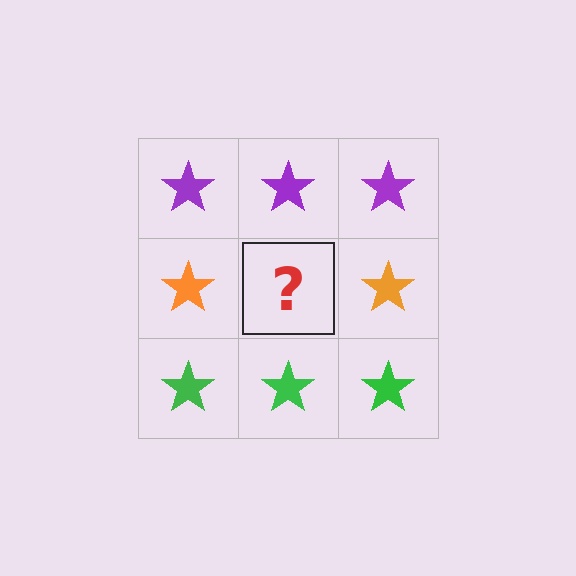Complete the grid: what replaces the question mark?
The question mark should be replaced with an orange star.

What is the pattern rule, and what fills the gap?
The rule is that each row has a consistent color. The gap should be filled with an orange star.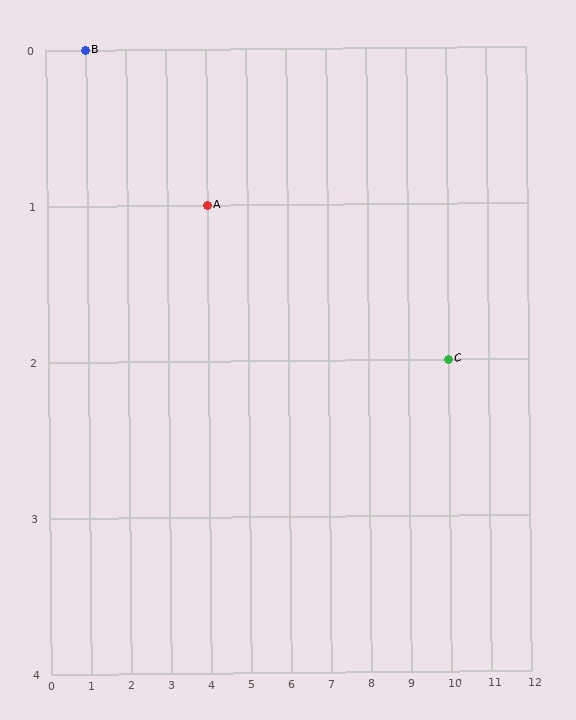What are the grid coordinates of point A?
Point A is at grid coordinates (4, 1).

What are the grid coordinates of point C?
Point C is at grid coordinates (10, 2).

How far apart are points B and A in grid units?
Points B and A are 3 columns and 1 row apart (about 3.2 grid units diagonally).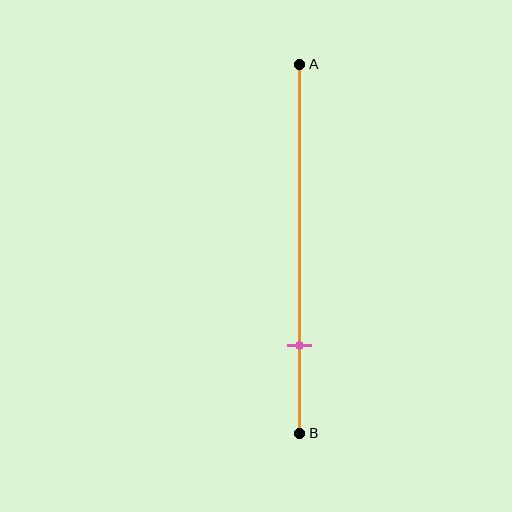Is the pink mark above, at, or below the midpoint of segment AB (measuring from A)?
The pink mark is below the midpoint of segment AB.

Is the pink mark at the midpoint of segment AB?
No, the mark is at about 75% from A, not at the 50% midpoint.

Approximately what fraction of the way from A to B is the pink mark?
The pink mark is approximately 75% of the way from A to B.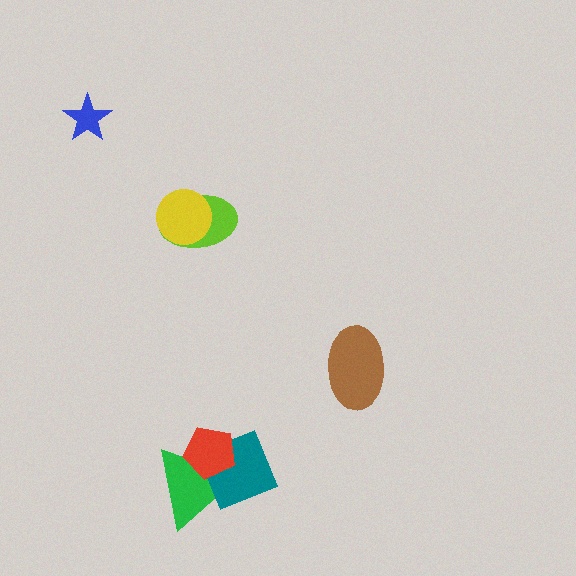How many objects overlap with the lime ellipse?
1 object overlaps with the lime ellipse.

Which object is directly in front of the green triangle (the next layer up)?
The teal diamond is directly in front of the green triangle.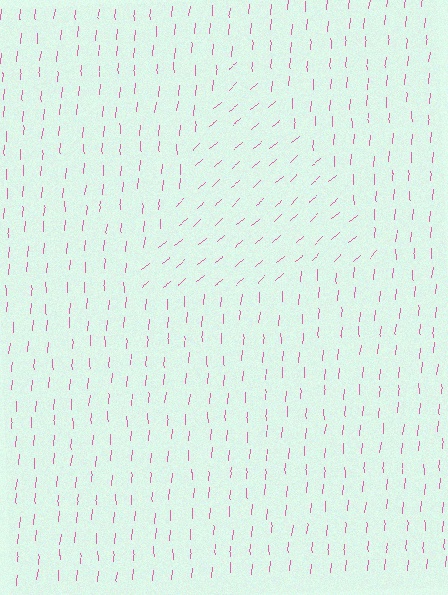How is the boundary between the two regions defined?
The boundary is defined purely by a change in line orientation (approximately 45 degrees difference). All lines are the same color and thickness.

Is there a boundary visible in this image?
Yes, there is a texture boundary formed by a change in line orientation.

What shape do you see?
I see a triangle.